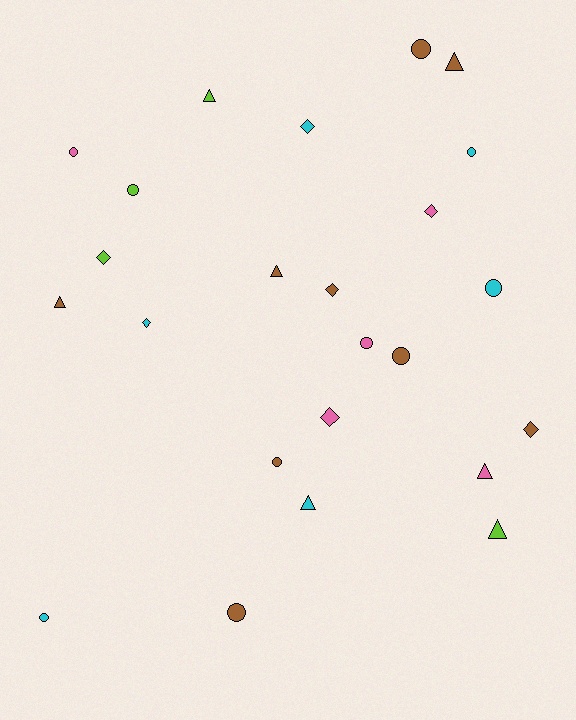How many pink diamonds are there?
There are 2 pink diamonds.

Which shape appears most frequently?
Circle, with 10 objects.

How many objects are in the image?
There are 24 objects.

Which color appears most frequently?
Brown, with 9 objects.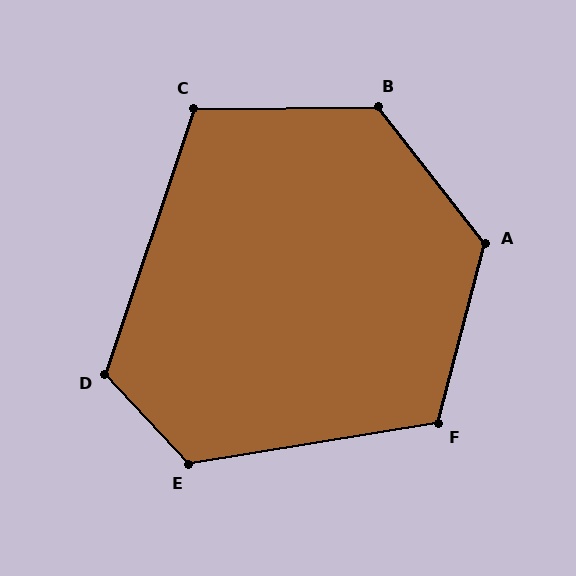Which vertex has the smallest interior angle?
C, at approximately 109 degrees.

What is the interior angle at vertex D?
Approximately 119 degrees (obtuse).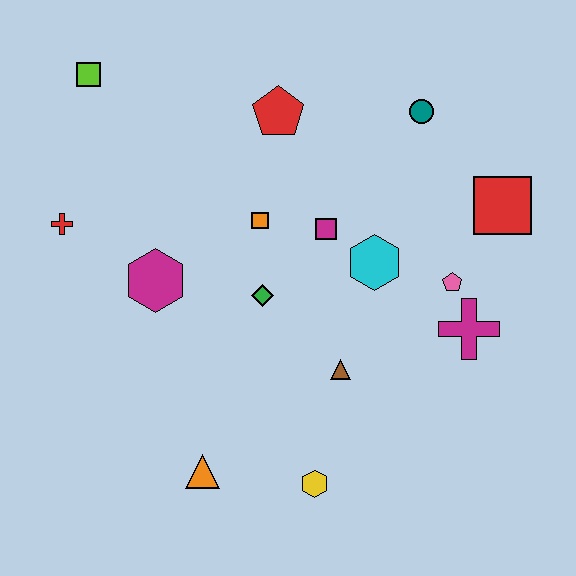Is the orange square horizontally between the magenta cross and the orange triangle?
Yes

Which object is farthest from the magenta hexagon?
The red square is farthest from the magenta hexagon.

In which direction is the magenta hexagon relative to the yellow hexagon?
The magenta hexagon is above the yellow hexagon.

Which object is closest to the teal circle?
The red square is closest to the teal circle.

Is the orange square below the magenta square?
No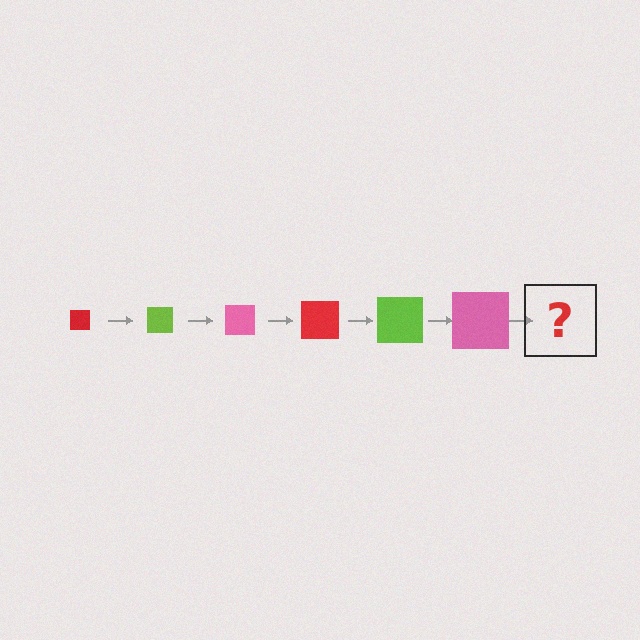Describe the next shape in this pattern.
It should be a red square, larger than the previous one.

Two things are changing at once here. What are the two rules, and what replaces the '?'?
The two rules are that the square grows larger each step and the color cycles through red, lime, and pink. The '?' should be a red square, larger than the previous one.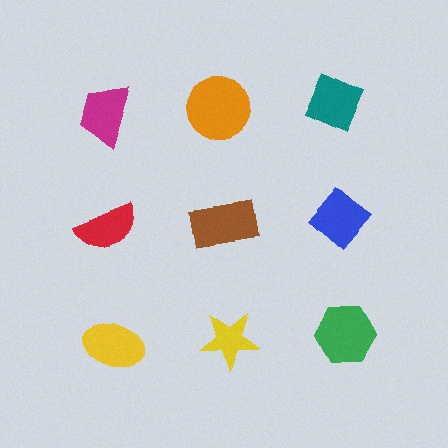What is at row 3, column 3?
A green hexagon.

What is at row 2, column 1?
A red semicircle.